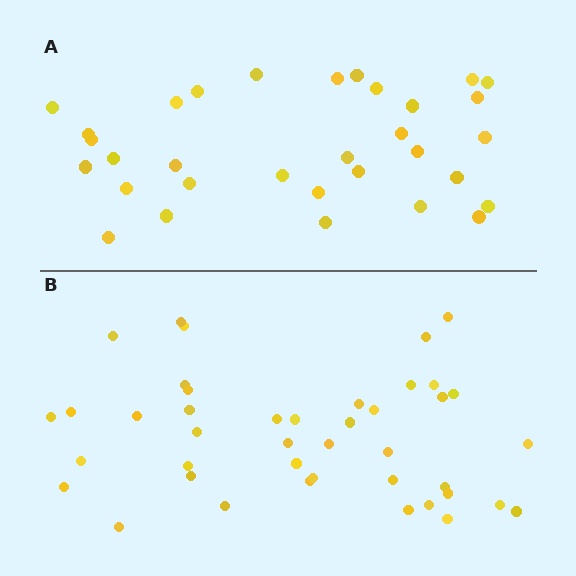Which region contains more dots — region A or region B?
Region B (the bottom region) has more dots.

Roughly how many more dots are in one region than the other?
Region B has roughly 10 or so more dots than region A.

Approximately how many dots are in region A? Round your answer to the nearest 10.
About 30 dots. (The exact count is 32, which rounds to 30.)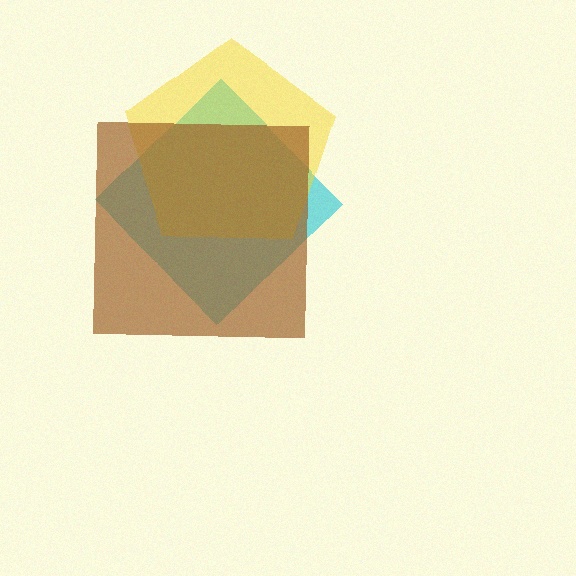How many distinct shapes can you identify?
There are 3 distinct shapes: a cyan diamond, a yellow pentagon, a brown square.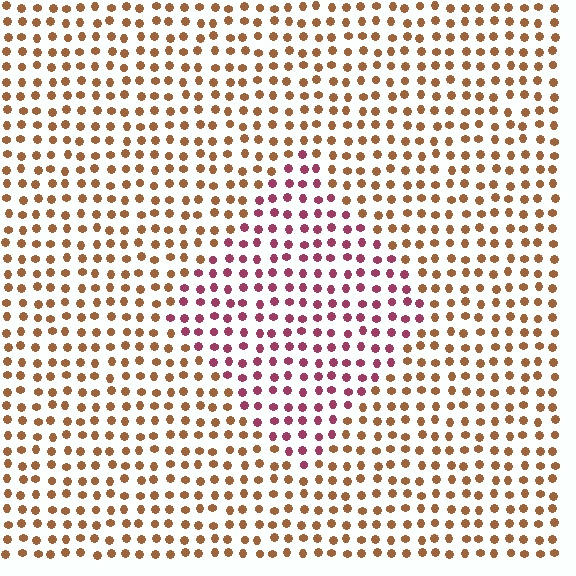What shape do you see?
I see a diamond.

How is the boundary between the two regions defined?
The boundary is defined purely by a slight shift in hue (about 50 degrees). Spacing, size, and orientation are identical on both sides.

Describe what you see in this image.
The image is filled with small brown elements in a uniform arrangement. A diamond-shaped region is visible where the elements are tinted to a slightly different hue, forming a subtle color boundary.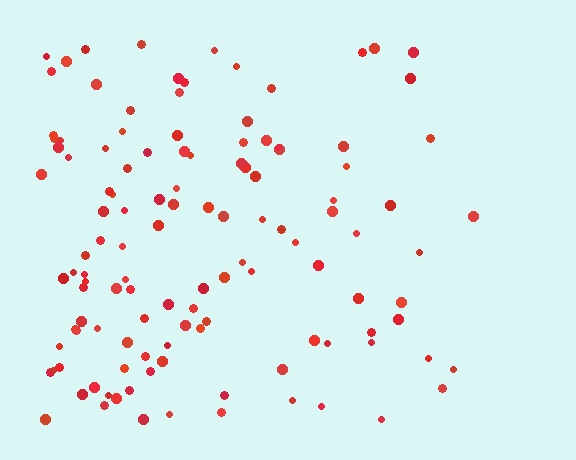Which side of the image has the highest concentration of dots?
The left.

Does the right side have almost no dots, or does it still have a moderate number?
Still a moderate number, just noticeably fewer than the left.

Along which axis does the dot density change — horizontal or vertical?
Horizontal.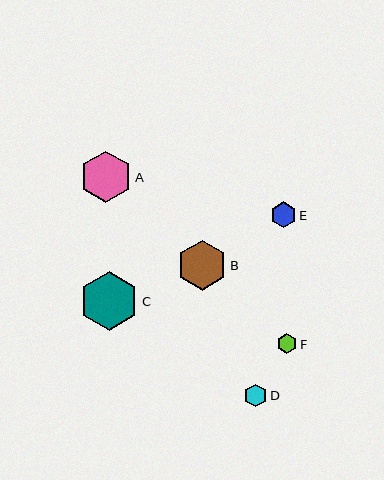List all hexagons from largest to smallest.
From largest to smallest: C, A, B, E, D, F.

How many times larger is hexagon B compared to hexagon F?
Hexagon B is approximately 2.5 times the size of hexagon F.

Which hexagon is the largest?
Hexagon C is the largest with a size of approximately 59 pixels.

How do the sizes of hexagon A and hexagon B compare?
Hexagon A and hexagon B are approximately the same size.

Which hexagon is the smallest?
Hexagon F is the smallest with a size of approximately 20 pixels.